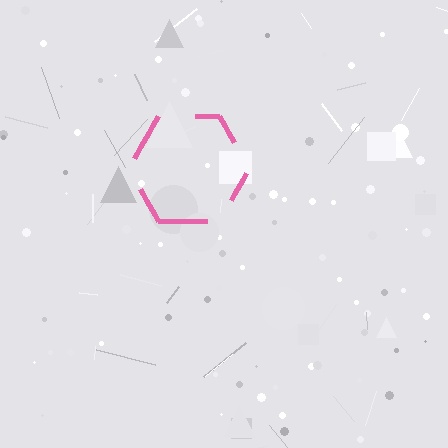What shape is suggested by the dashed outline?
The dashed outline suggests a hexagon.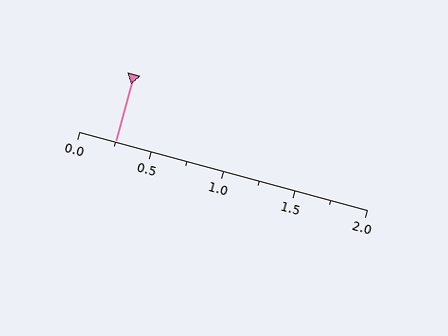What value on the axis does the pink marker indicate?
The marker indicates approximately 0.25.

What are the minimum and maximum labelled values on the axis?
The axis runs from 0.0 to 2.0.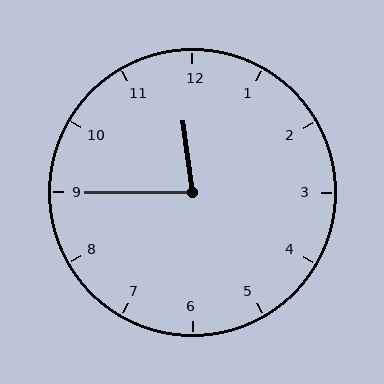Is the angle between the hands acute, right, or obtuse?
It is acute.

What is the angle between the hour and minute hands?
Approximately 82 degrees.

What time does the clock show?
11:45.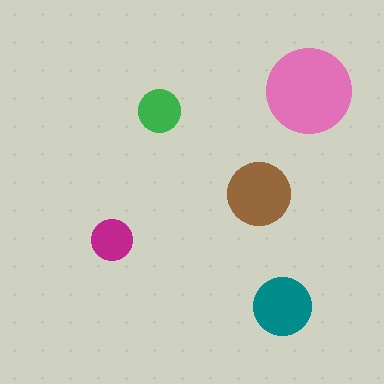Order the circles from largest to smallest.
the pink one, the brown one, the teal one, the green one, the magenta one.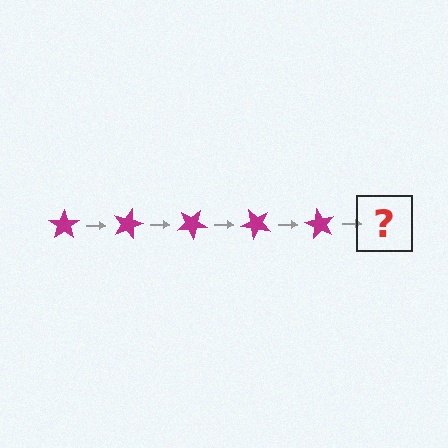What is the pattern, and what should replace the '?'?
The pattern is that the star rotates 15 degrees each step. The '?' should be a magenta star rotated 75 degrees.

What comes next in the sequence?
The next element should be a magenta star rotated 75 degrees.